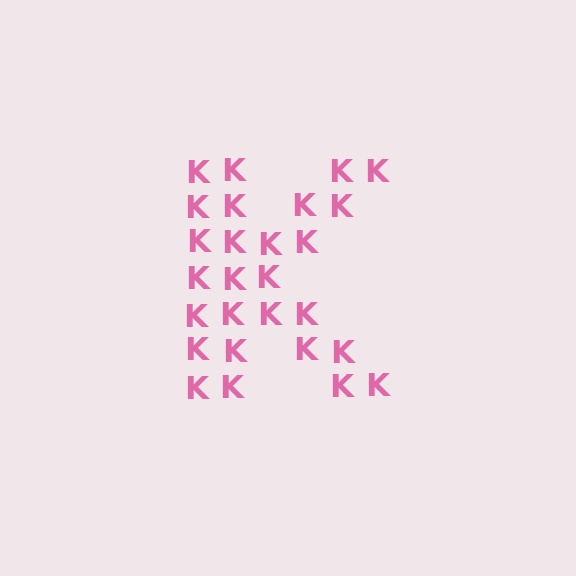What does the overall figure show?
The overall figure shows the letter K.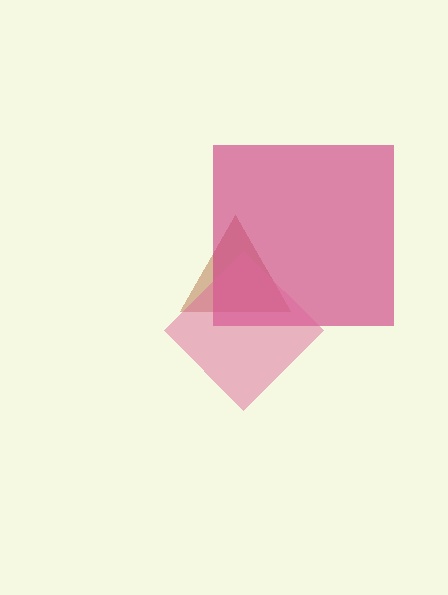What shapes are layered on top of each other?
The layered shapes are: a brown triangle, a magenta square, a pink diamond.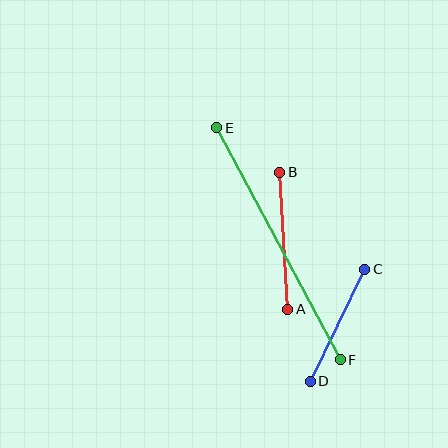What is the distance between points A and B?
The distance is approximately 137 pixels.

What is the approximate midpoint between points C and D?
The midpoint is at approximately (338, 325) pixels.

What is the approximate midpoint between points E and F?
The midpoint is at approximately (278, 244) pixels.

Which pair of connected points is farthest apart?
Points E and F are farthest apart.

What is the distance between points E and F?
The distance is approximately 263 pixels.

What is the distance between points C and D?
The distance is approximately 124 pixels.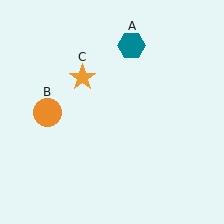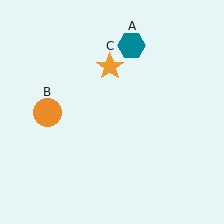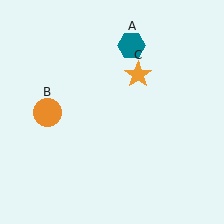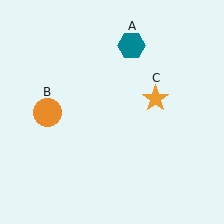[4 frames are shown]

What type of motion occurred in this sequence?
The orange star (object C) rotated clockwise around the center of the scene.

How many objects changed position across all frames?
1 object changed position: orange star (object C).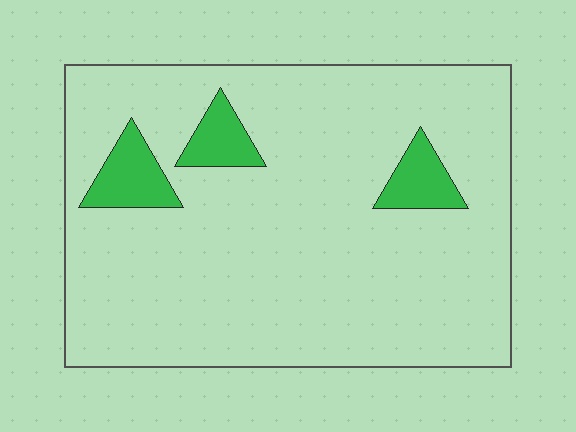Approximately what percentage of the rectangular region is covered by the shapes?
Approximately 10%.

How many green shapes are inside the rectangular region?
3.